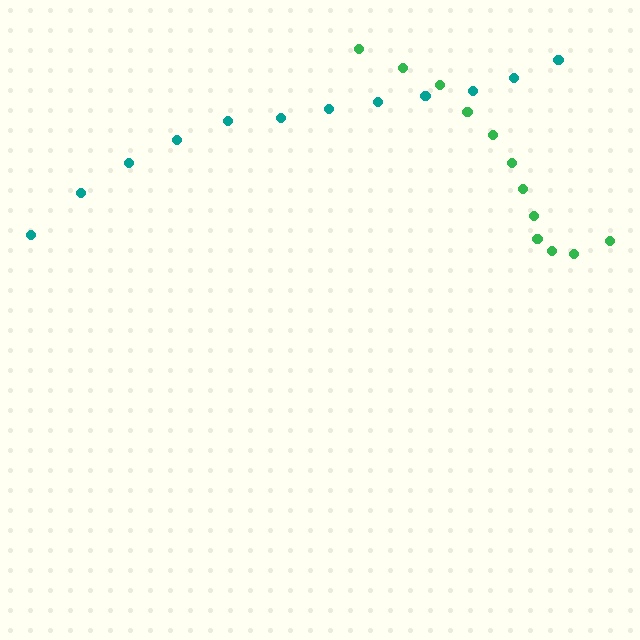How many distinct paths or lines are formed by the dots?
There are 2 distinct paths.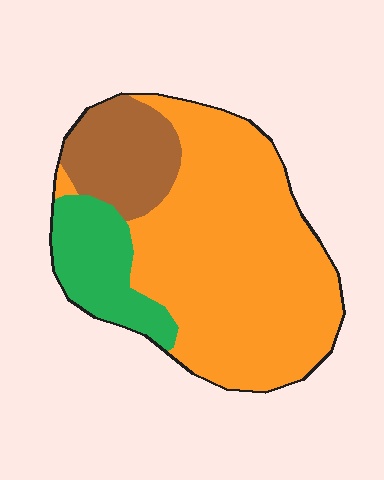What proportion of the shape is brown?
Brown covers 17% of the shape.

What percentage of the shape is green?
Green takes up about one sixth (1/6) of the shape.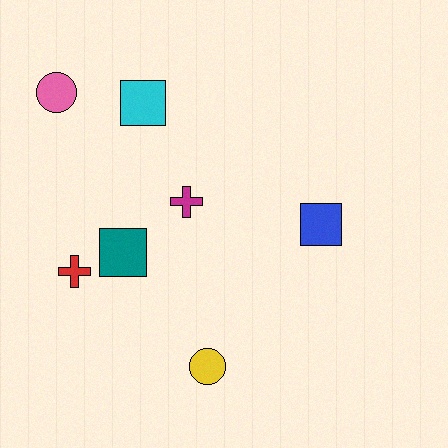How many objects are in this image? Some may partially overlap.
There are 7 objects.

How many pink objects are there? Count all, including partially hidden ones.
There is 1 pink object.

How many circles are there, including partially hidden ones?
There are 2 circles.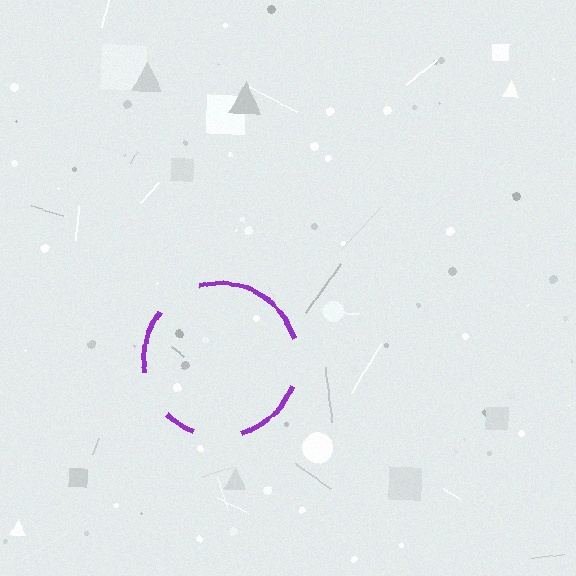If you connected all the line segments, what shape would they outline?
They would outline a circle.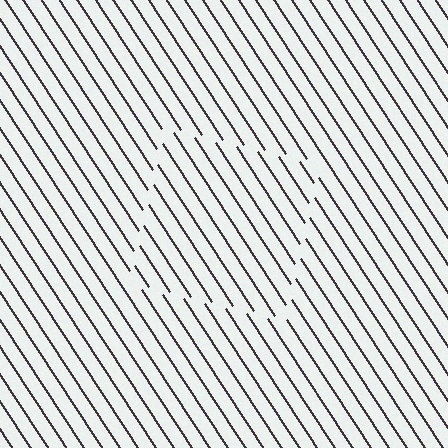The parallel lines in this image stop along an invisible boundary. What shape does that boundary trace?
An illusory square. The interior of the shape contains the same grating, shifted by half a period — the contour is defined by the phase discontinuity where line-ends from the inner and outer gratings abut.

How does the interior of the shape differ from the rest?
The interior of the shape contains the same grating, shifted by half a period — the contour is defined by the phase discontinuity where line-ends from the inner and outer gratings abut.